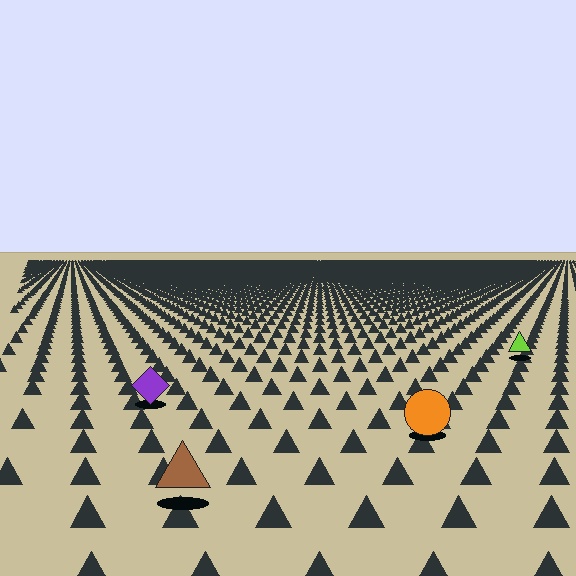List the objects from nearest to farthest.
From nearest to farthest: the brown triangle, the orange circle, the purple diamond, the lime triangle.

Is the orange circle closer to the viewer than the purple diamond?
Yes. The orange circle is closer — you can tell from the texture gradient: the ground texture is coarser near it.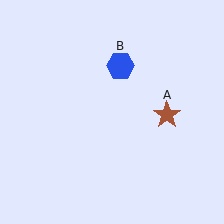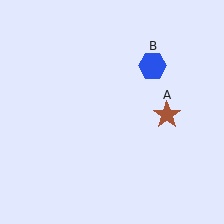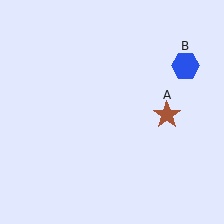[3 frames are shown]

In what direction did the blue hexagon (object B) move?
The blue hexagon (object B) moved right.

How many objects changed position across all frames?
1 object changed position: blue hexagon (object B).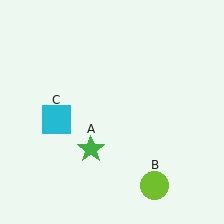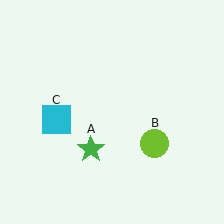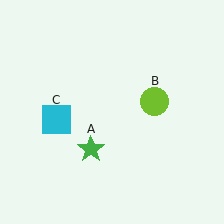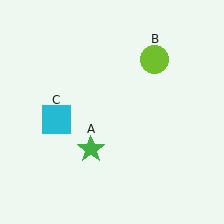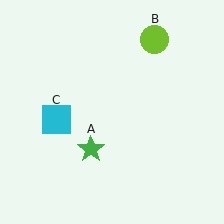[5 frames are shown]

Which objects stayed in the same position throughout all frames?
Green star (object A) and cyan square (object C) remained stationary.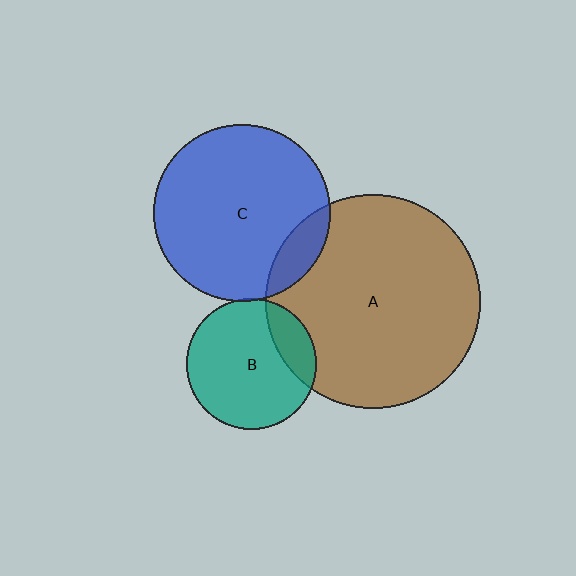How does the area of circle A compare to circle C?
Approximately 1.5 times.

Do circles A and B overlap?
Yes.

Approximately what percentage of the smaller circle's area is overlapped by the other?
Approximately 20%.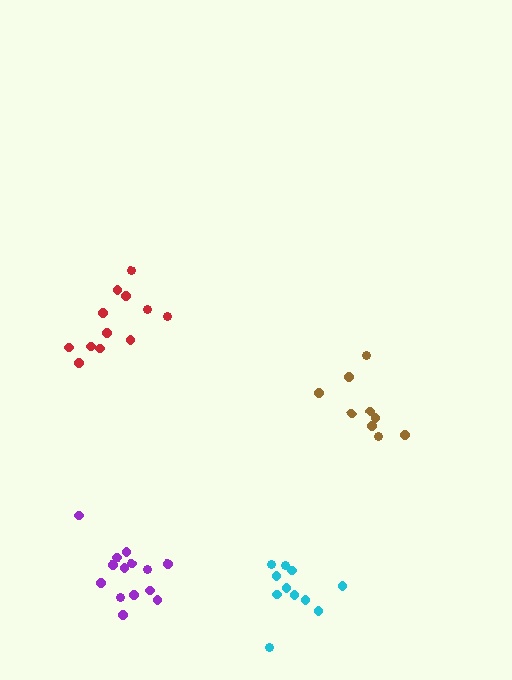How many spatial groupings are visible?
There are 4 spatial groupings.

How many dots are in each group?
Group 1: 11 dots, Group 2: 9 dots, Group 3: 14 dots, Group 4: 12 dots (46 total).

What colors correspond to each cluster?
The clusters are colored: cyan, brown, purple, red.